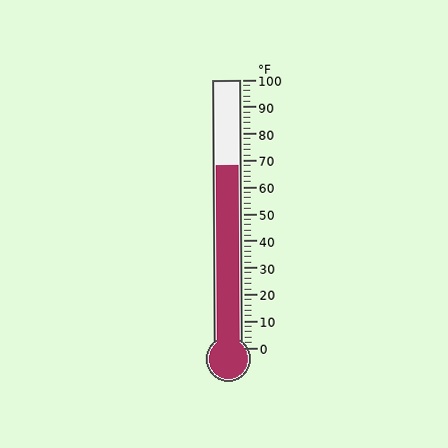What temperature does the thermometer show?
The thermometer shows approximately 68°F.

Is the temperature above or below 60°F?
The temperature is above 60°F.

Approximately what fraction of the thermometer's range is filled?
The thermometer is filled to approximately 70% of its range.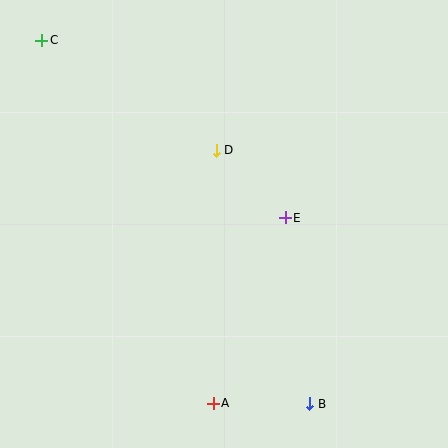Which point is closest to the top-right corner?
Point E is closest to the top-right corner.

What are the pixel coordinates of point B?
Point B is at (310, 404).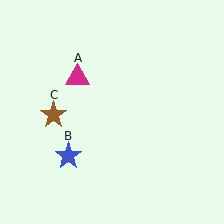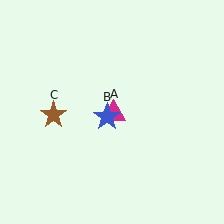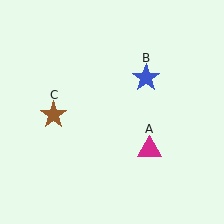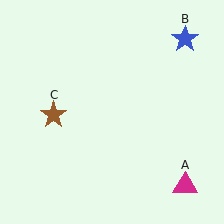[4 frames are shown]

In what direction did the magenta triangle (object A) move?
The magenta triangle (object A) moved down and to the right.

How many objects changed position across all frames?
2 objects changed position: magenta triangle (object A), blue star (object B).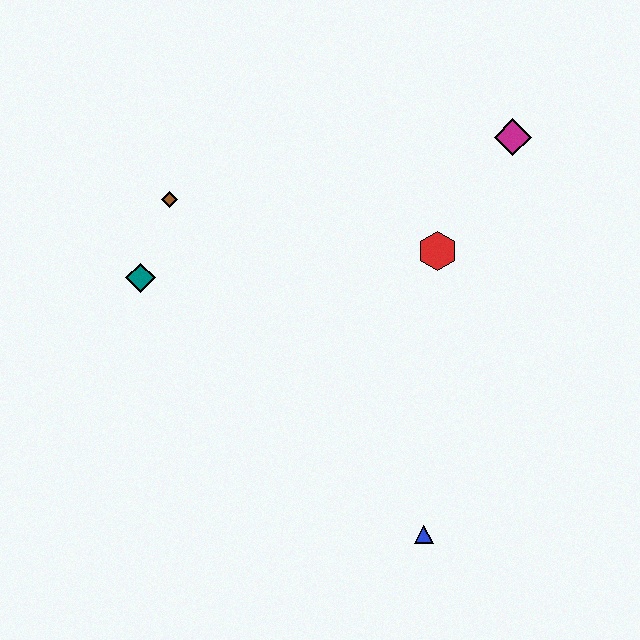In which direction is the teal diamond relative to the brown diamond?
The teal diamond is below the brown diamond.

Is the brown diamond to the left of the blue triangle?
Yes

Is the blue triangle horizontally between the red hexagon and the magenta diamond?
No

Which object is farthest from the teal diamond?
The magenta diamond is farthest from the teal diamond.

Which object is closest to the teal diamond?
The brown diamond is closest to the teal diamond.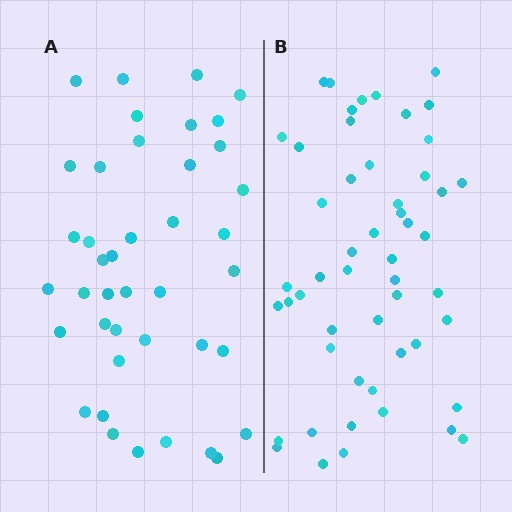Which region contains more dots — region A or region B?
Region B (the right region) has more dots.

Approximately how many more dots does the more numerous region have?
Region B has roughly 12 or so more dots than region A.